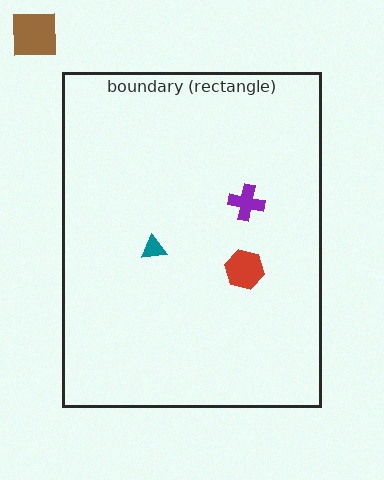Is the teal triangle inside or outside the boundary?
Inside.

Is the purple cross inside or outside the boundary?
Inside.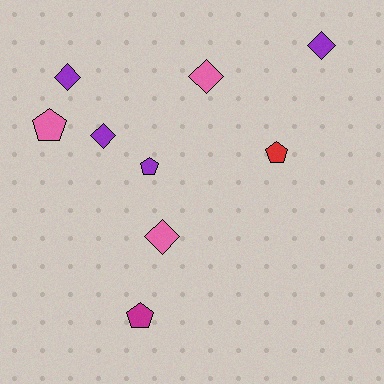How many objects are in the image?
There are 9 objects.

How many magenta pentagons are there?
There is 1 magenta pentagon.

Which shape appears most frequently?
Diamond, with 5 objects.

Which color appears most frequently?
Purple, with 4 objects.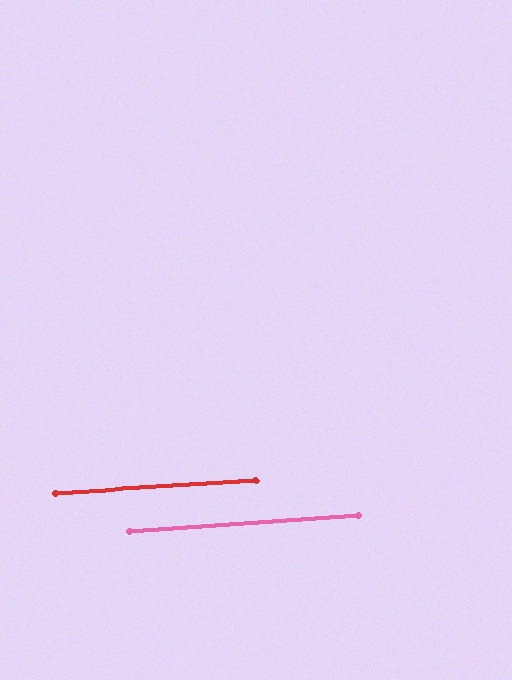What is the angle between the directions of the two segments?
Approximately 0 degrees.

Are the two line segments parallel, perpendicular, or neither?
Parallel — their directions differ by only 0.4°.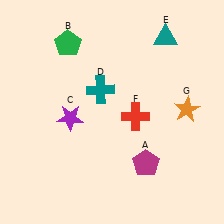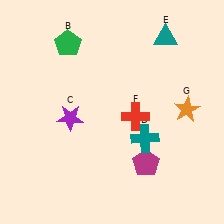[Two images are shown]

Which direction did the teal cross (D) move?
The teal cross (D) moved down.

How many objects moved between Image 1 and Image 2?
1 object moved between the two images.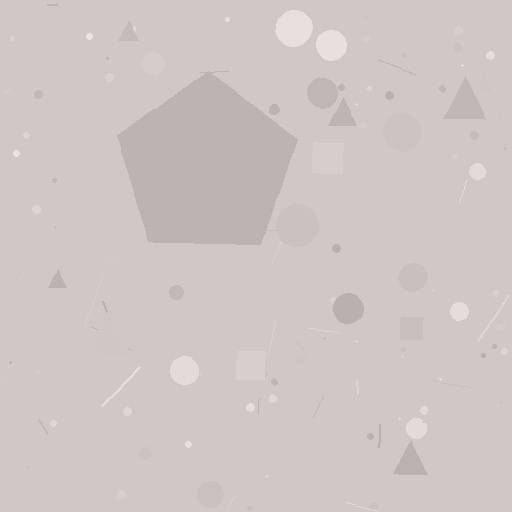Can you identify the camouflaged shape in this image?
The camouflaged shape is a pentagon.